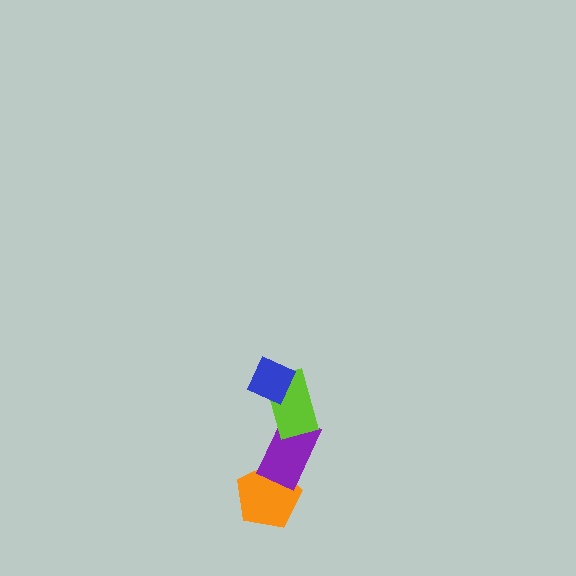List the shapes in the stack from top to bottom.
From top to bottom: the blue diamond, the lime rectangle, the purple rectangle, the orange pentagon.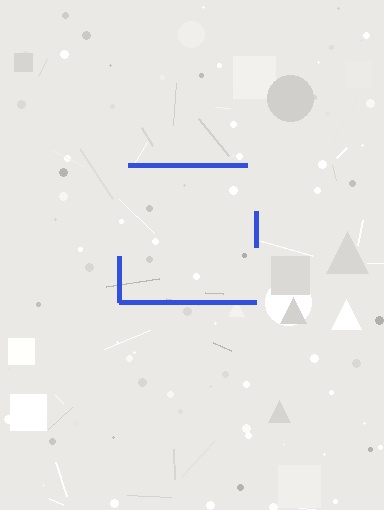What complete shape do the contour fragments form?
The contour fragments form a square.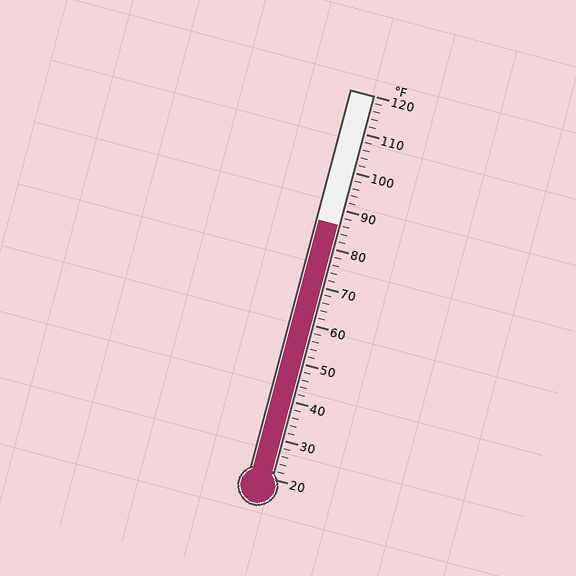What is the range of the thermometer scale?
The thermometer scale ranges from 20°F to 120°F.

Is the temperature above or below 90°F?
The temperature is below 90°F.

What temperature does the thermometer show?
The thermometer shows approximately 86°F.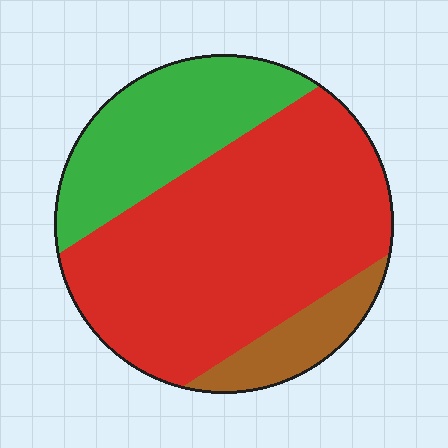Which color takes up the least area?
Brown, at roughly 10%.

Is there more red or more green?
Red.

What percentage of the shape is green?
Green takes up about one quarter (1/4) of the shape.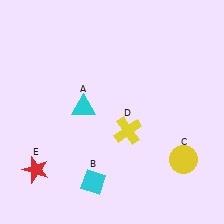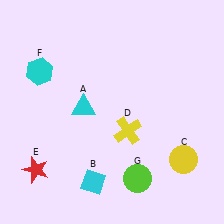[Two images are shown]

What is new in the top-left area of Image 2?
A cyan hexagon (F) was added in the top-left area of Image 2.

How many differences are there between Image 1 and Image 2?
There are 2 differences between the two images.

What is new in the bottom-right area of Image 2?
A lime circle (G) was added in the bottom-right area of Image 2.